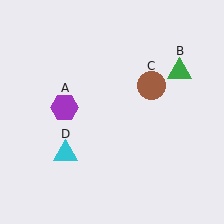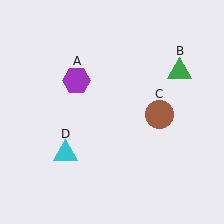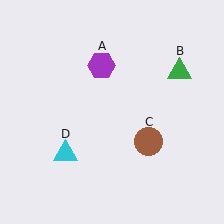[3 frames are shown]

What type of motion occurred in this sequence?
The purple hexagon (object A), brown circle (object C) rotated clockwise around the center of the scene.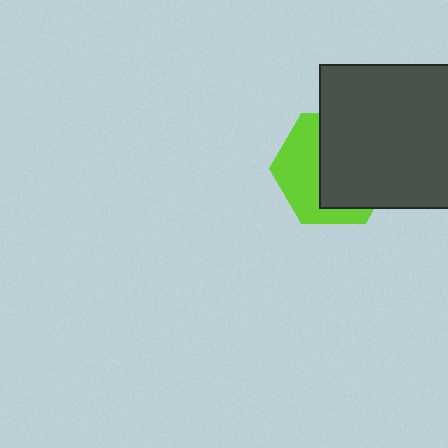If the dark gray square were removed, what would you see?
You would see the complete lime hexagon.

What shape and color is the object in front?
The object in front is a dark gray square.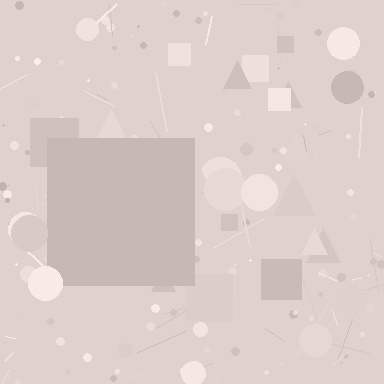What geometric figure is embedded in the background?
A square is embedded in the background.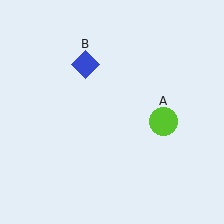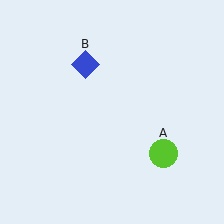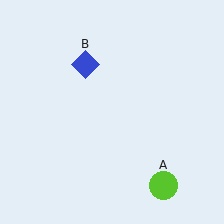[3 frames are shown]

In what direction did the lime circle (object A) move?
The lime circle (object A) moved down.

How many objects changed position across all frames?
1 object changed position: lime circle (object A).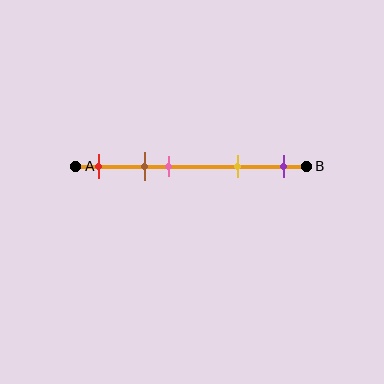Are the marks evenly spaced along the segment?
No, the marks are not evenly spaced.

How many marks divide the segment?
There are 5 marks dividing the segment.